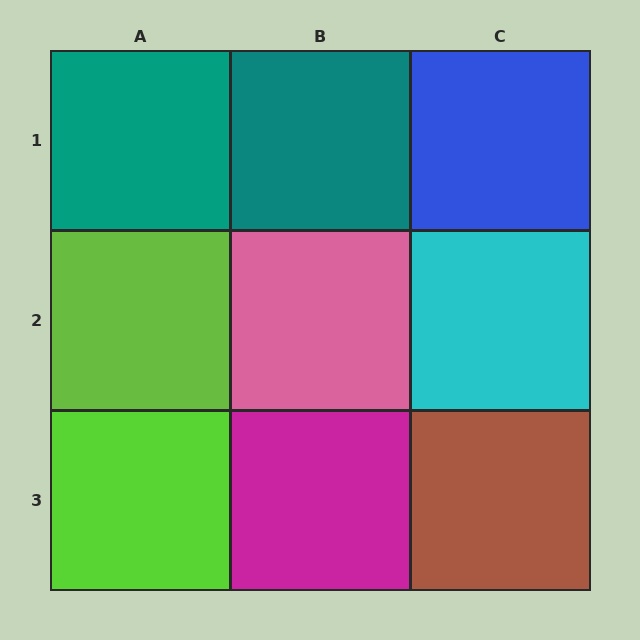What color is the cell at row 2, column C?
Cyan.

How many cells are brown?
1 cell is brown.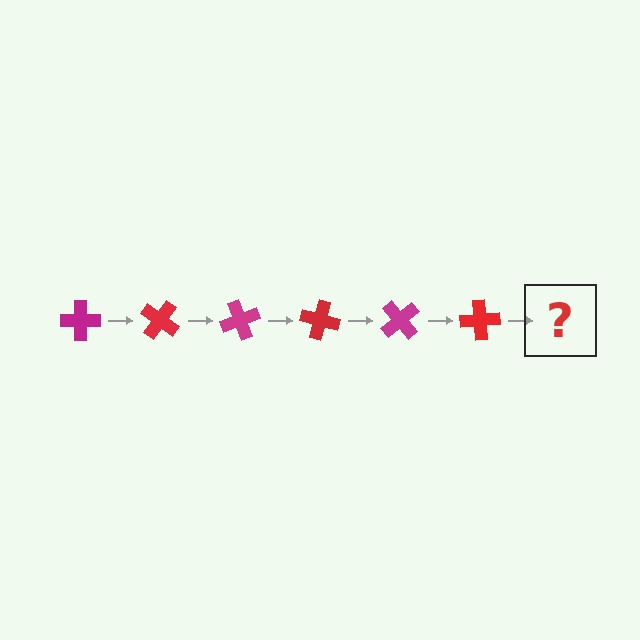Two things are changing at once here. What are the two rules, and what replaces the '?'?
The two rules are that it rotates 35 degrees each step and the color cycles through magenta and red. The '?' should be a magenta cross, rotated 210 degrees from the start.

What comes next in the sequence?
The next element should be a magenta cross, rotated 210 degrees from the start.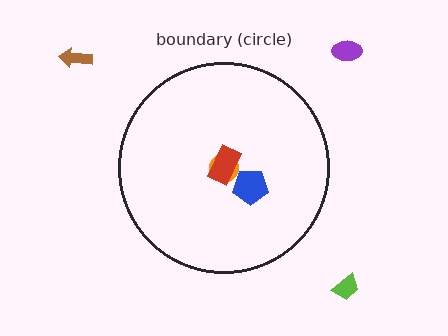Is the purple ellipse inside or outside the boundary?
Outside.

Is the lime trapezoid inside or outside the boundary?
Outside.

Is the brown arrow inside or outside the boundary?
Outside.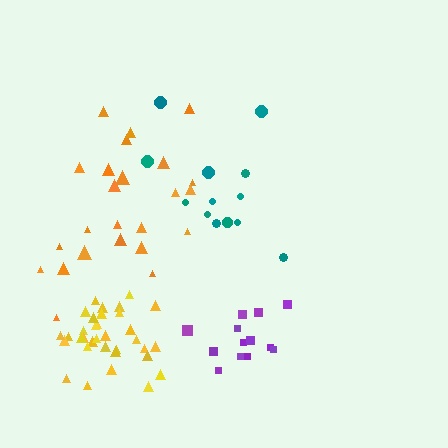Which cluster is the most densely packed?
Yellow.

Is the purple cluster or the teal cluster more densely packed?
Purple.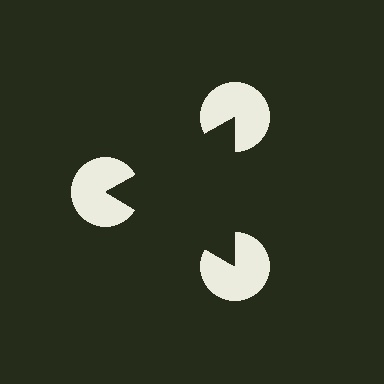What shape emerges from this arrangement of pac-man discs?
An illusory triangle — its edges are inferred from the aligned wedge cuts in the pac-man discs, not physically drawn.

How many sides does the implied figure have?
3 sides.